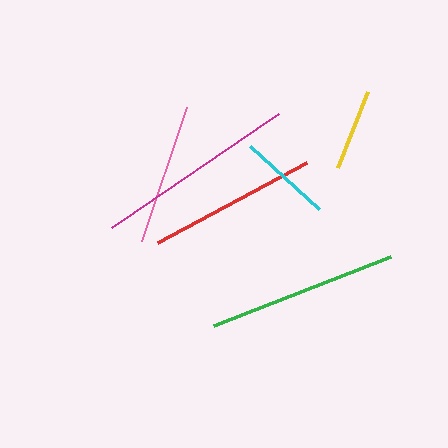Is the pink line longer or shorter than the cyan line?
The pink line is longer than the cyan line.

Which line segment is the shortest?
The yellow line is the shortest at approximately 83 pixels.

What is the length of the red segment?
The red segment is approximately 169 pixels long.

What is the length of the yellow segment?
The yellow segment is approximately 83 pixels long.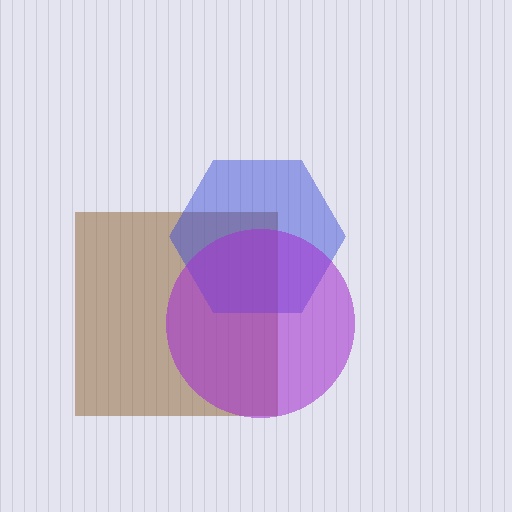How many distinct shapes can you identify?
There are 3 distinct shapes: a brown square, a blue hexagon, a purple circle.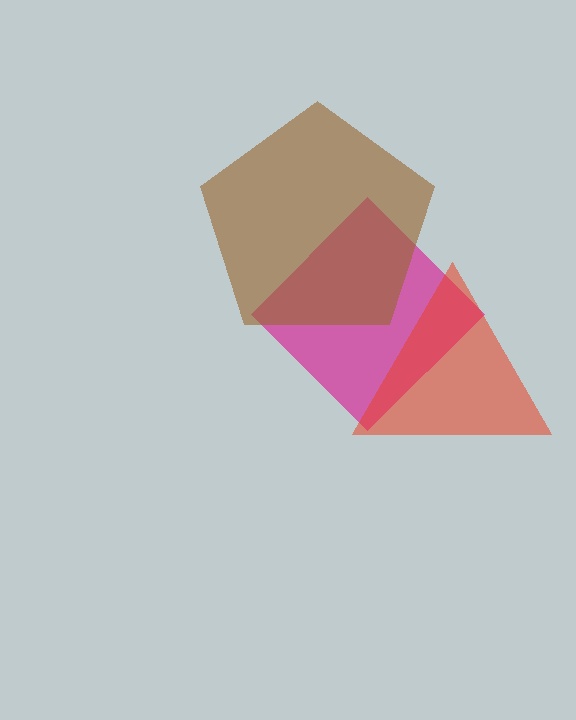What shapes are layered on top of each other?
The layered shapes are: a magenta diamond, a red triangle, a brown pentagon.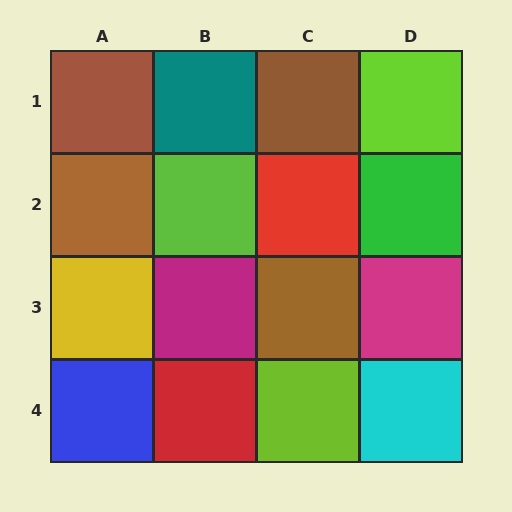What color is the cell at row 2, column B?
Lime.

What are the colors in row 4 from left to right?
Blue, red, lime, cyan.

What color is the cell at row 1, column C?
Brown.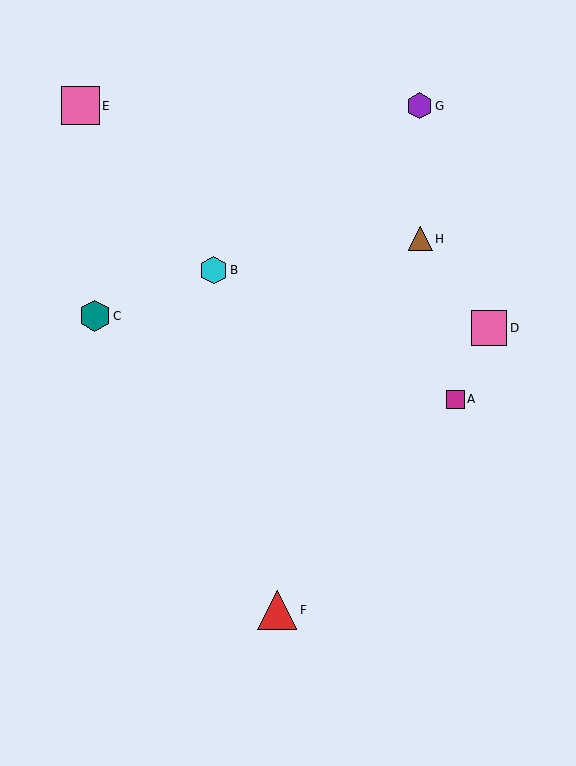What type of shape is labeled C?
Shape C is a teal hexagon.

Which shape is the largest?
The red triangle (labeled F) is the largest.